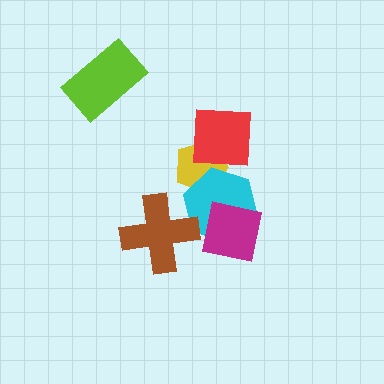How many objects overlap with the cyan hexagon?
4 objects overlap with the cyan hexagon.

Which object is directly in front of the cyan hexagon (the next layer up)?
The brown cross is directly in front of the cyan hexagon.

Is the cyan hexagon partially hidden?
Yes, it is partially covered by another shape.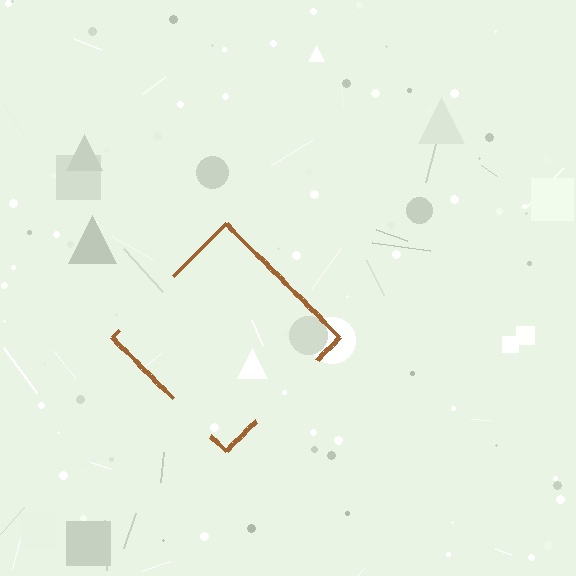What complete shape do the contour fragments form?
The contour fragments form a diamond.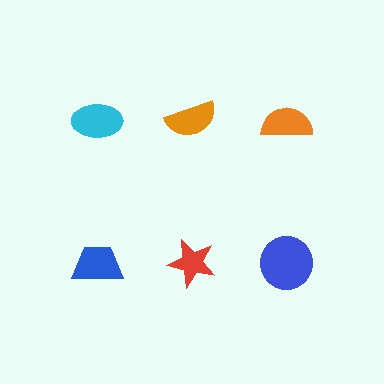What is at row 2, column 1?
A blue trapezoid.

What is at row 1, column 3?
An orange semicircle.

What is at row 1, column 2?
An orange semicircle.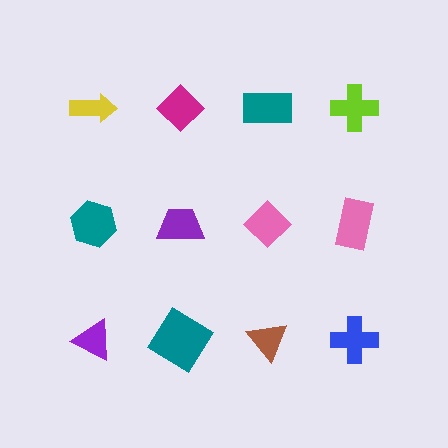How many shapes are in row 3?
4 shapes.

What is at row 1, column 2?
A magenta diamond.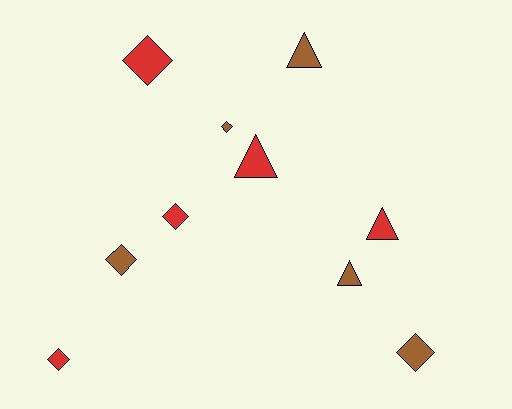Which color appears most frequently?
Red, with 5 objects.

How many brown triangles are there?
There are 2 brown triangles.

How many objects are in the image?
There are 10 objects.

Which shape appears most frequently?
Diamond, with 6 objects.